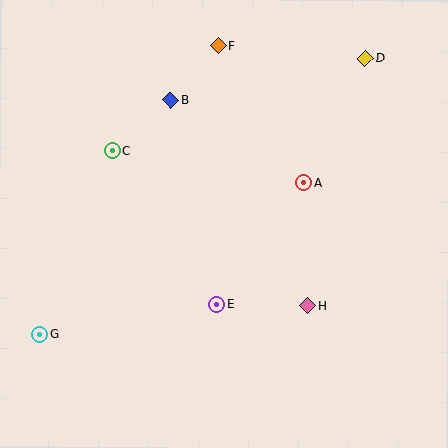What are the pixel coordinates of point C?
Point C is at (112, 151).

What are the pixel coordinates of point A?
Point A is at (304, 183).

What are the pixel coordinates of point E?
Point E is at (217, 304).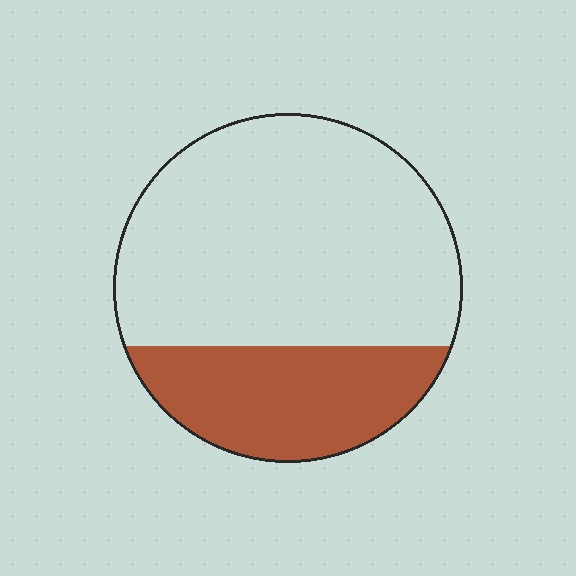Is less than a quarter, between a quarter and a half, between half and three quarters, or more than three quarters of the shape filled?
Between a quarter and a half.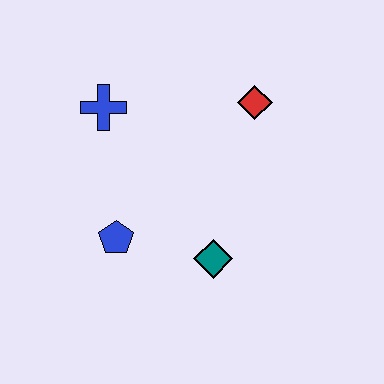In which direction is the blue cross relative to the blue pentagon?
The blue cross is above the blue pentagon.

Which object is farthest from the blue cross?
The teal diamond is farthest from the blue cross.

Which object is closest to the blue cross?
The blue pentagon is closest to the blue cross.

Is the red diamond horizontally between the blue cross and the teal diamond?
No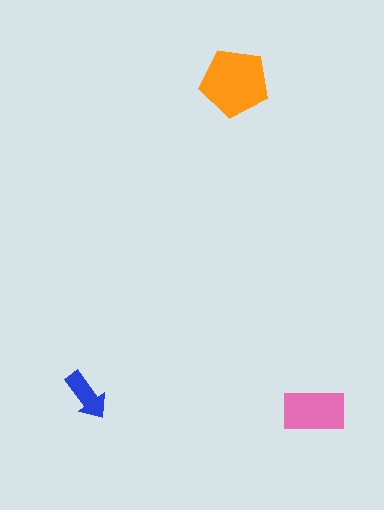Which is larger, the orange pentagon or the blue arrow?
The orange pentagon.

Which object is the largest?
The orange pentagon.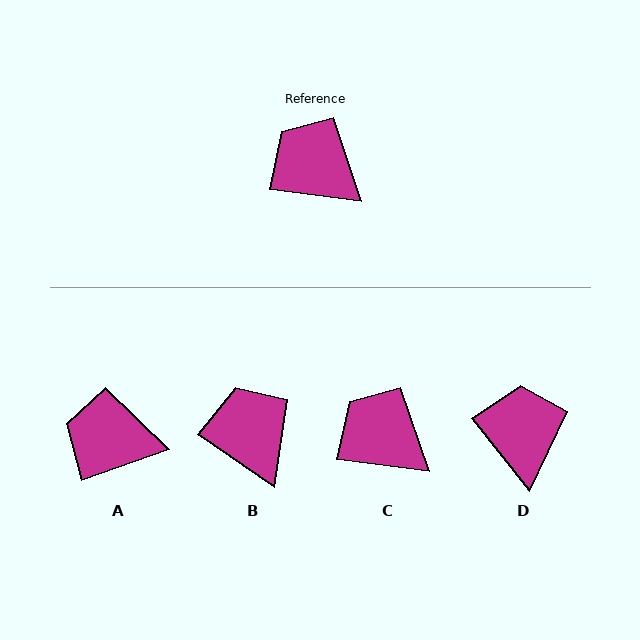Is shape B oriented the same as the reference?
No, it is off by about 27 degrees.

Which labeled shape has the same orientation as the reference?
C.